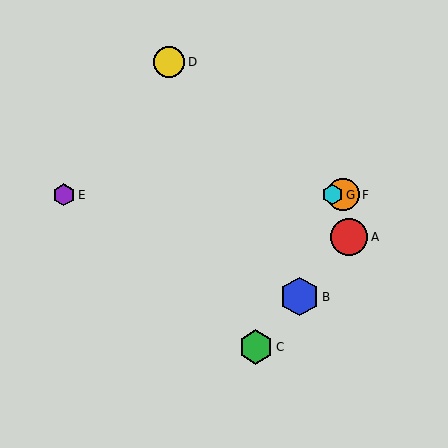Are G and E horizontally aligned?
Yes, both are at y≈195.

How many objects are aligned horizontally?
3 objects (E, F, G) are aligned horizontally.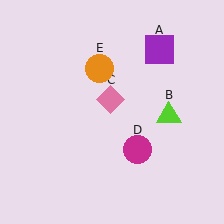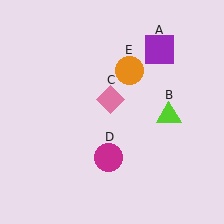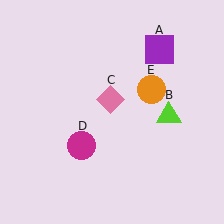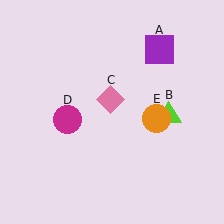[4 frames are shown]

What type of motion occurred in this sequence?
The magenta circle (object D), orange circle (object E) rotated clockwise around the center of the scene.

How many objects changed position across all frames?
2 objects changed position: magenta circle (object D), orange circle (object E).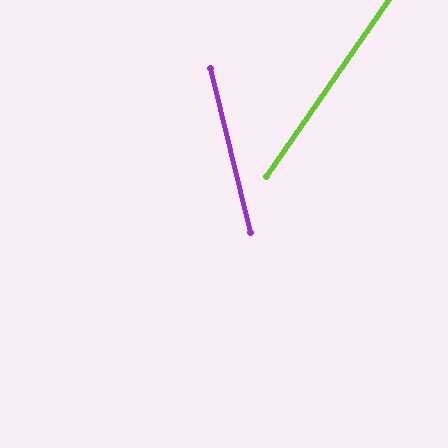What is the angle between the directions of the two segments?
Approximately 48 degrees.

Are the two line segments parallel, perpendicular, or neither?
Neither parallel nor perpendicular — they differ by about 48°.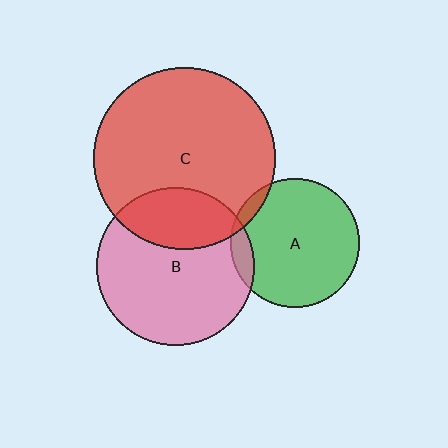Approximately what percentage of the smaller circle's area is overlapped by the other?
Approximately 30%.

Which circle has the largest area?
Circle C (red).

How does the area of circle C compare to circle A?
Approximately 2.0 times.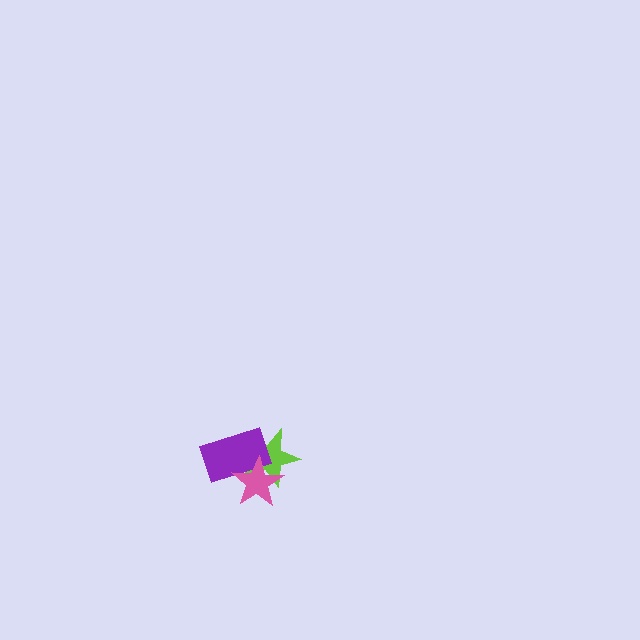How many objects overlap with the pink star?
2 objects overlap with the pink star.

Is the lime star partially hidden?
Yes, it is partially covered by another shape.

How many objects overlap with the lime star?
2 objects overlap with the lime star.